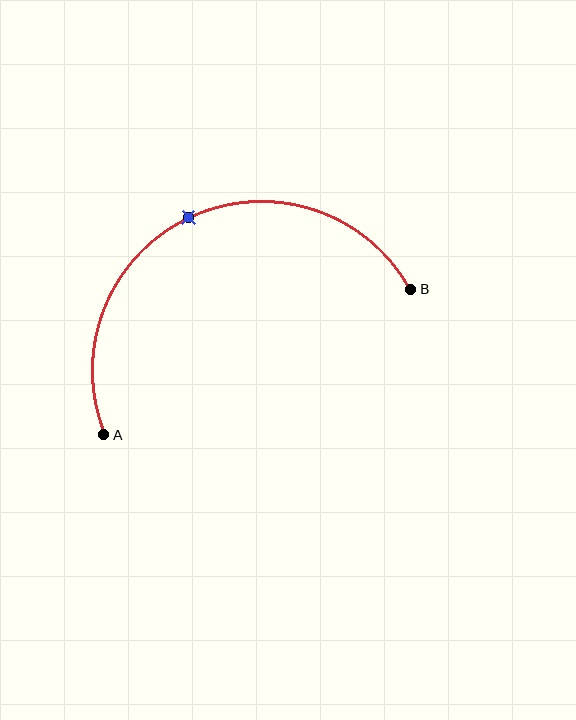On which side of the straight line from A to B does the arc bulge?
The arc bulges above the straight line connecting A and B.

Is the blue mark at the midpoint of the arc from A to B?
Yes. The blue mark lies on the arc at equal arc-length from both A and B — it is the arc midpoint.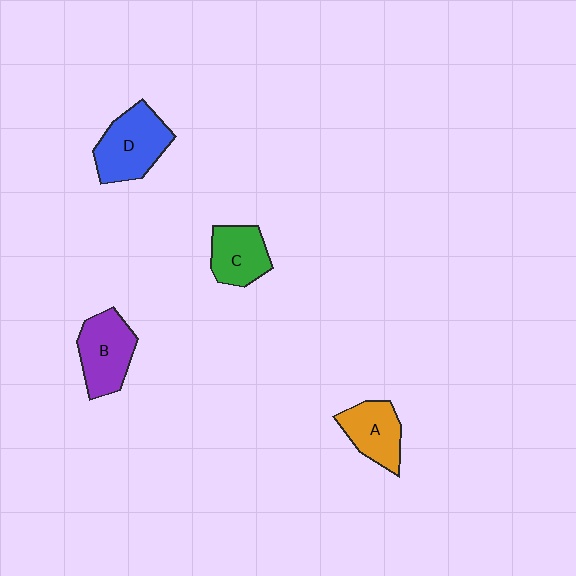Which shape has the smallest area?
Shape C (green).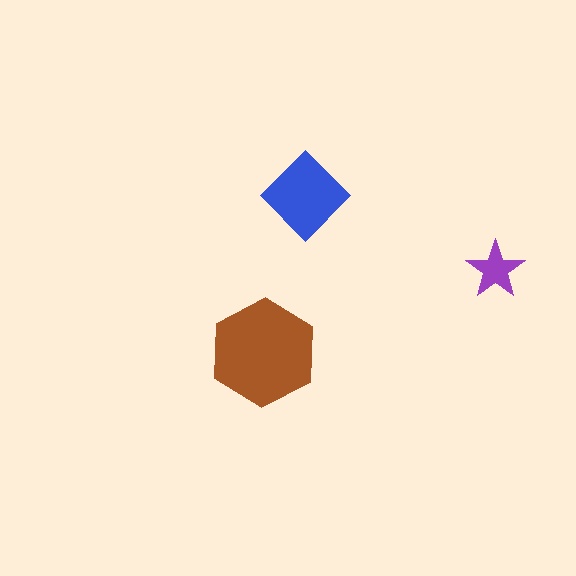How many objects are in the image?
There are 3 objects in the image.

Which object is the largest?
The brown hexagon.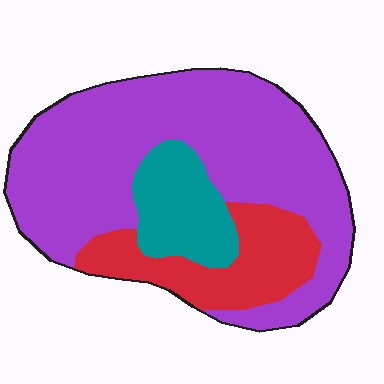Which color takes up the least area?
Teal, at roughly 15%.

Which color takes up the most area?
Purple, at roughly 65%.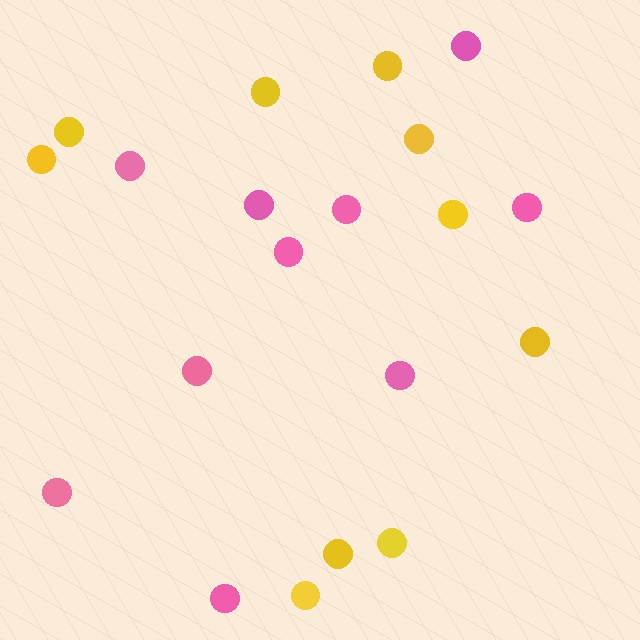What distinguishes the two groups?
There are 2 groups: one group of pink circles (10) and one group of yellow circles (10).